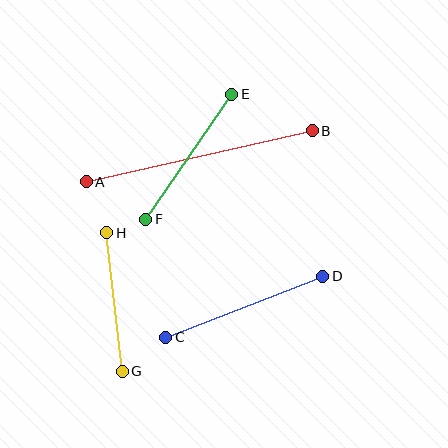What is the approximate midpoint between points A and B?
The midpoint is at approximately (199, 156) pixels.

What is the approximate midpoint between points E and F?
The midpoint is at approximately (189, 157) pixels.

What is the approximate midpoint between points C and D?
The midpoint is at approximately (244, 307) pixels.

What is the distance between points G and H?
The distance is approximately 139 pixels.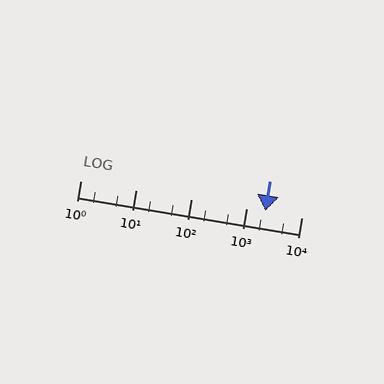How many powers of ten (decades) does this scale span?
The scale spans 4 decades, from 1 to 10000.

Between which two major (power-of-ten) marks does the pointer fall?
The pointer is between 1000 and 10000.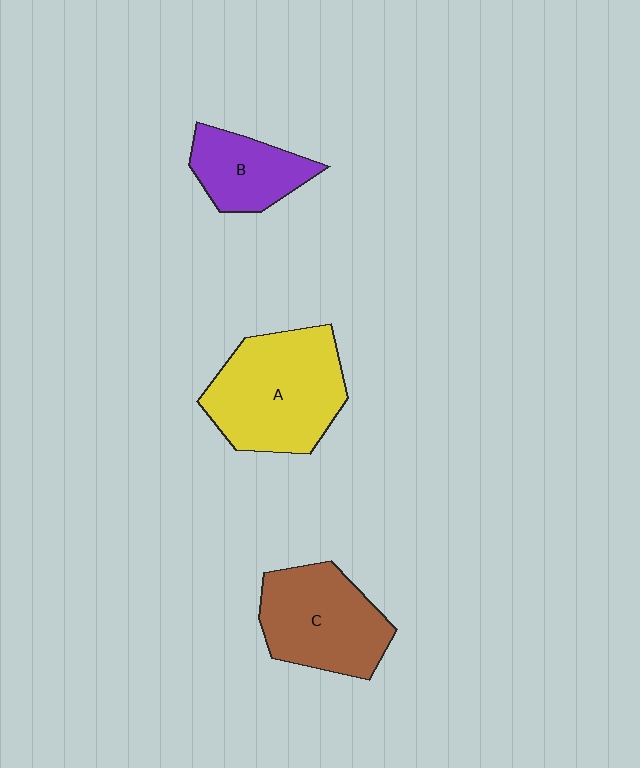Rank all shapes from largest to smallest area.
From largest to smallest: A (yellow), C (brown), B (purple).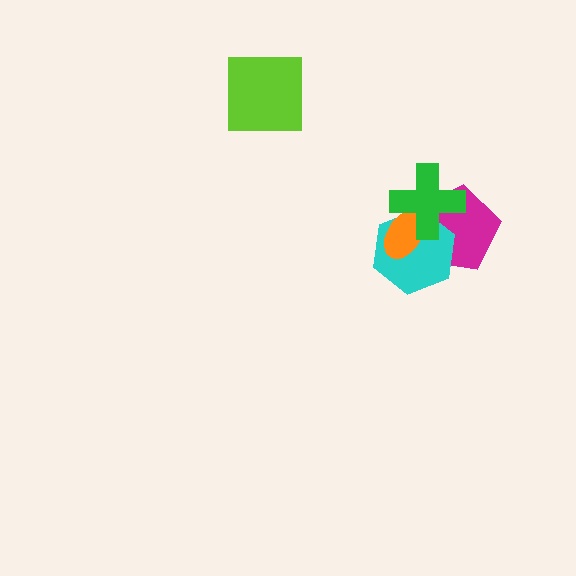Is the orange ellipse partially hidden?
Yes, it is partially covered by another shape.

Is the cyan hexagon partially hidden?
Yes, it is partially covered by another shape.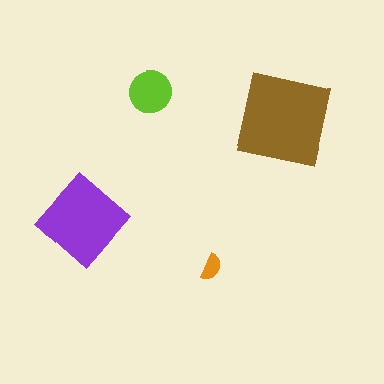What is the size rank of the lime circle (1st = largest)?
3rd.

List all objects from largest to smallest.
The brown square, the purple diamond, the lime circle, the orange semicircle.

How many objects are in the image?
There are 4 objects in the image.